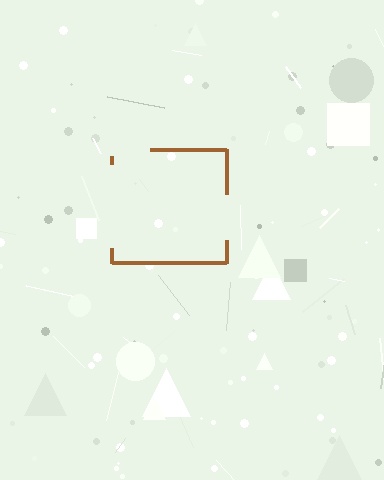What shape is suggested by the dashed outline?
The dashed outline suggests a square.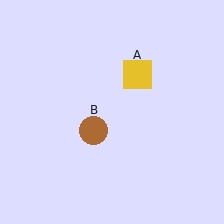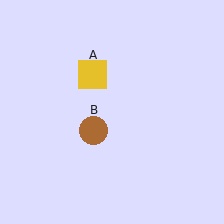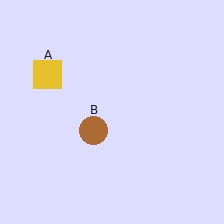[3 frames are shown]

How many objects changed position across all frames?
1 object changed position: yellow square (object A).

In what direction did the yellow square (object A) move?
The yellow square (object A) moved left.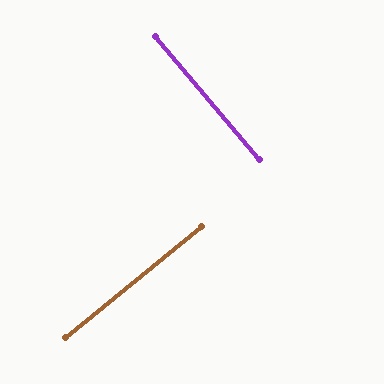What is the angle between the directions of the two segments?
Approximately 89 degrees.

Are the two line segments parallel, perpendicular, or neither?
Perpendicular — they meet at approximately 89°.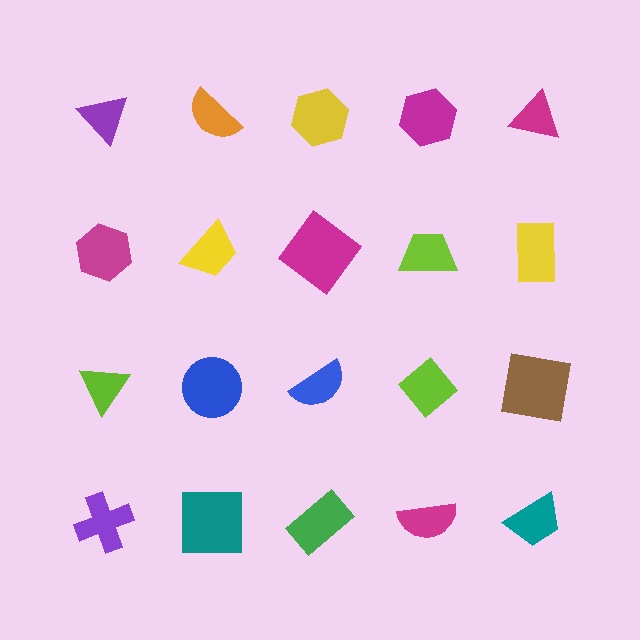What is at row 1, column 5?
A magenta triangle.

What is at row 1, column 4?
A magenta hexagon.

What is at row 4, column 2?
A teal square.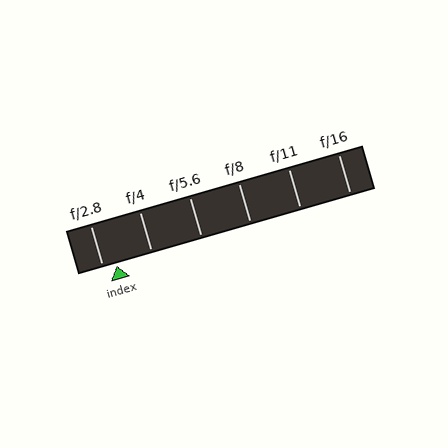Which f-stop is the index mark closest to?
The index mark is closest to f/2.8.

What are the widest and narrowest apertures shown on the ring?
The widest aperture shown is f/2.8 and the narrowest is f/16.